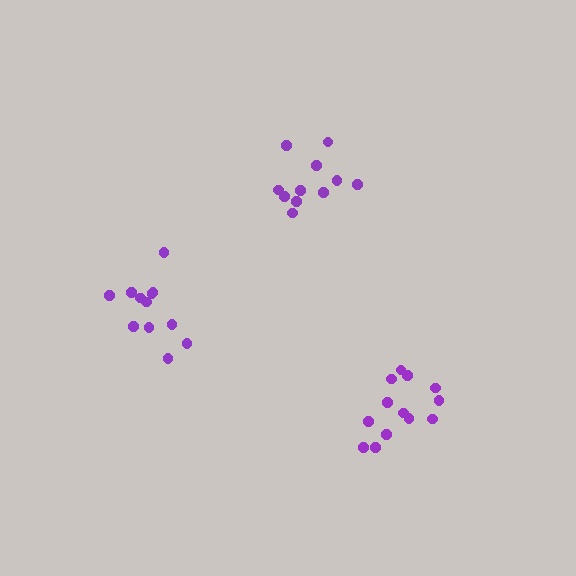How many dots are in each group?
Group 1: 11 dots, Group 2: 12 dots, Group 3: 13 dots (36 total).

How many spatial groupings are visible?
There are 3 spatial groupings.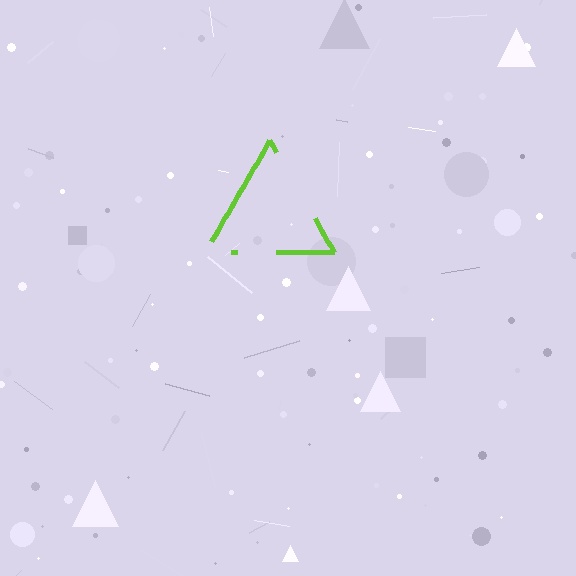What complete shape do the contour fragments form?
The contour fragments form a triangle.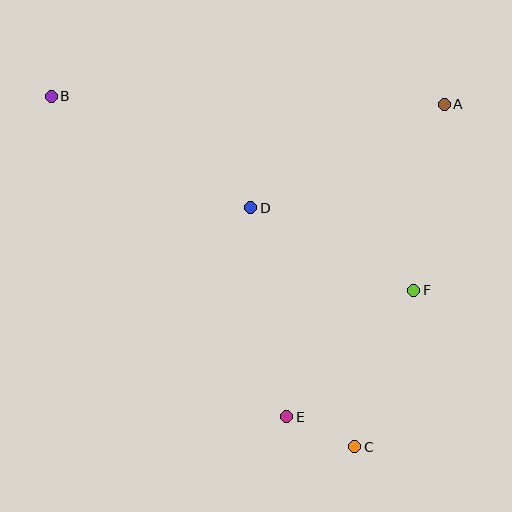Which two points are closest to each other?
Points C and E are closest to each other.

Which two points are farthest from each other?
Points B and C are farthest from each other.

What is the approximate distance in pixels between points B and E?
The distance between B and E is approximately 398 pixels.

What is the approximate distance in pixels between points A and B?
The distance between A and B is approximately 393 pixels.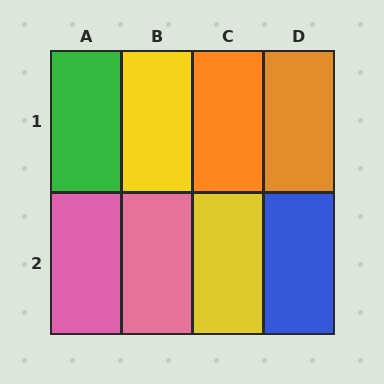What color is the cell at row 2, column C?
Yellow.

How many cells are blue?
1 cell is blue.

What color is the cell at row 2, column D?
Blue.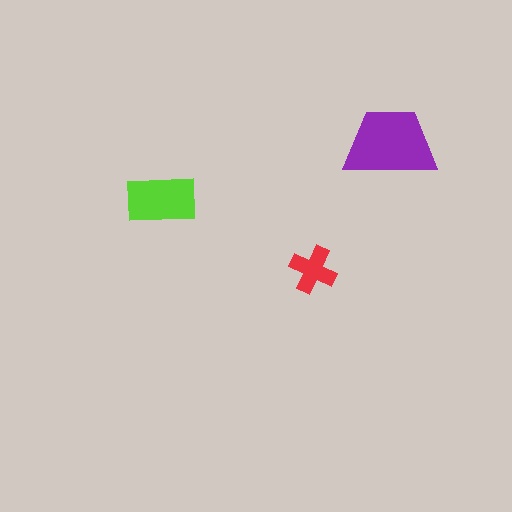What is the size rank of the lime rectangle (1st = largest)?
2nd.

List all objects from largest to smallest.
The purple trapezoid, the lime rectangle, the red cross.